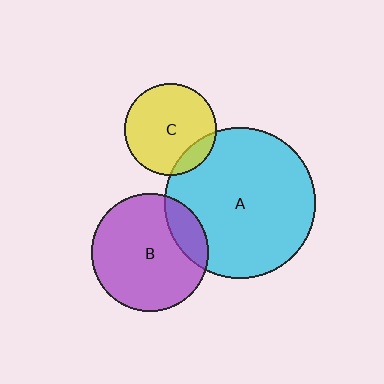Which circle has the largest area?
Circle A (cyan).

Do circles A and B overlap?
Yes.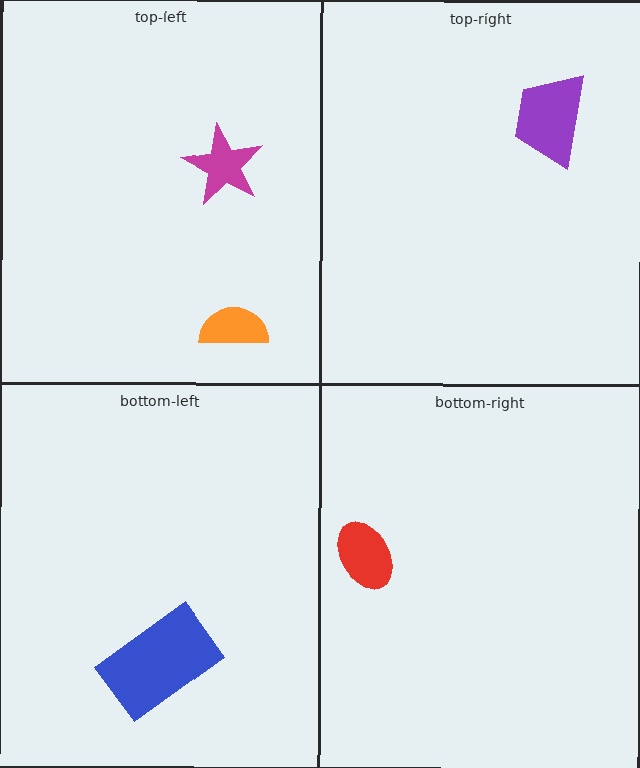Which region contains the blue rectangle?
The bottom-left region.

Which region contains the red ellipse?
The bottom-right region.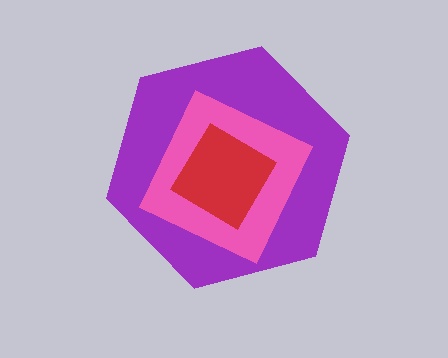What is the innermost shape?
The red diamond.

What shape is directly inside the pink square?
The red diamond.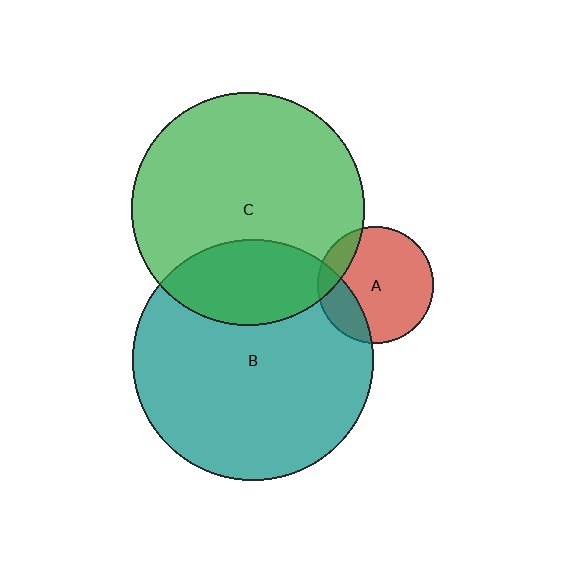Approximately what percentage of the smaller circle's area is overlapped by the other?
Approximately 25%.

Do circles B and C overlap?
Yes.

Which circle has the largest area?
Circle B (teal).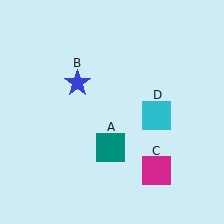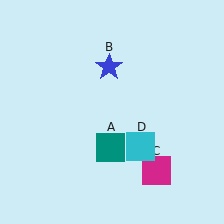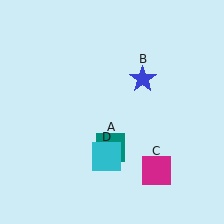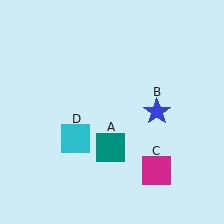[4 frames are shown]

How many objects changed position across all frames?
2 objects changed position: blue star (object B), cyan square (object D).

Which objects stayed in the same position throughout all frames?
Teal square (object A) and magenta square (object C) remained stationary.